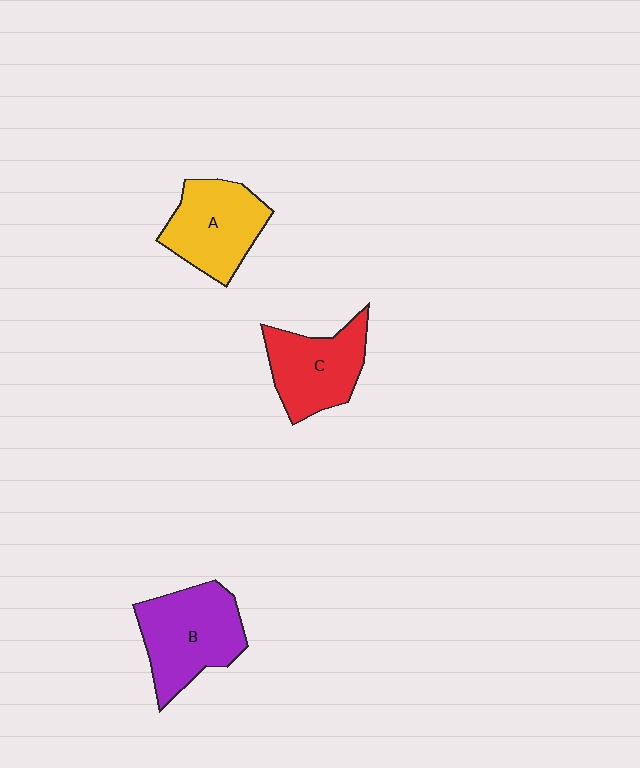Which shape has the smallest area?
Shape C (red).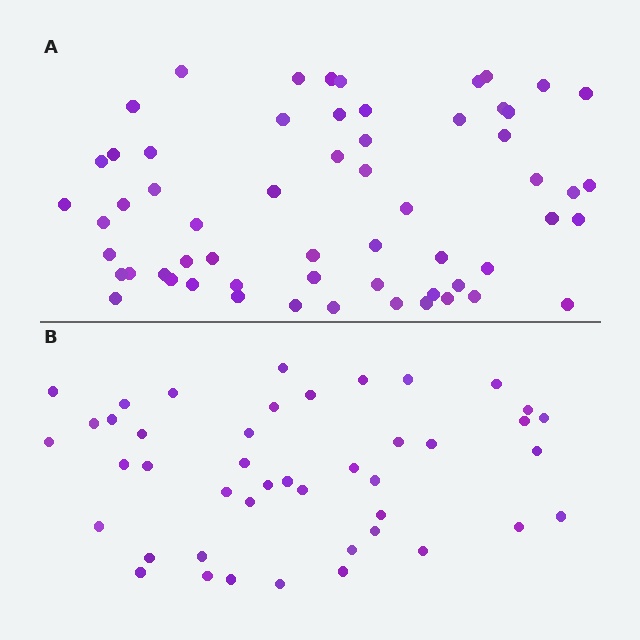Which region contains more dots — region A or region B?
Region A (the top region) has more dots.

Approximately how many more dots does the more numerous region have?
Region A has approximately 15 more dots than region B.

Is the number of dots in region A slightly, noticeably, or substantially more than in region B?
Region A has noticeably more, but not dramatically so. The ratio is roughly 1.4 to 1.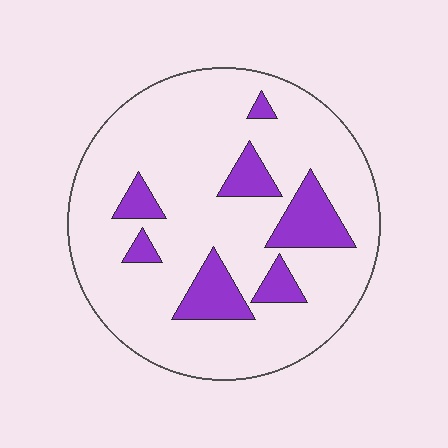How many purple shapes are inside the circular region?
7.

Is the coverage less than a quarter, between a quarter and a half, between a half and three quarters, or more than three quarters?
Less than a quarter.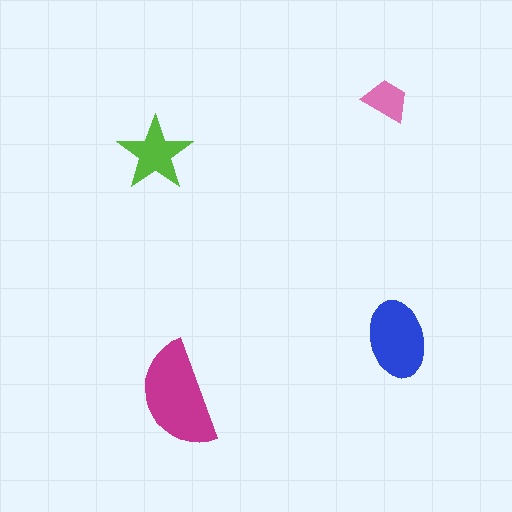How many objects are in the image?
There are 4 objects in the image.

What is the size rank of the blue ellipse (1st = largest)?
2nd.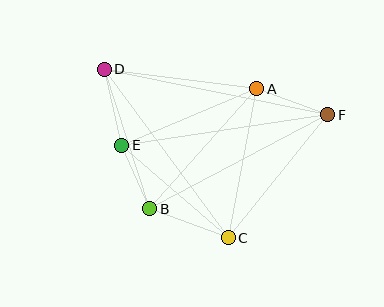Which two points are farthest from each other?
Points D and F are farthest from each other.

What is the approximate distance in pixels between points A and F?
The distance between A and F is approximately 76 pixels.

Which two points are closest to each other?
Points B and E are closest to each other.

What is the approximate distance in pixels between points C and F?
The distance between C and F is approximately 158 pixels.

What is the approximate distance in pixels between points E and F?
The distance between E and F is approximately 208 pixels.